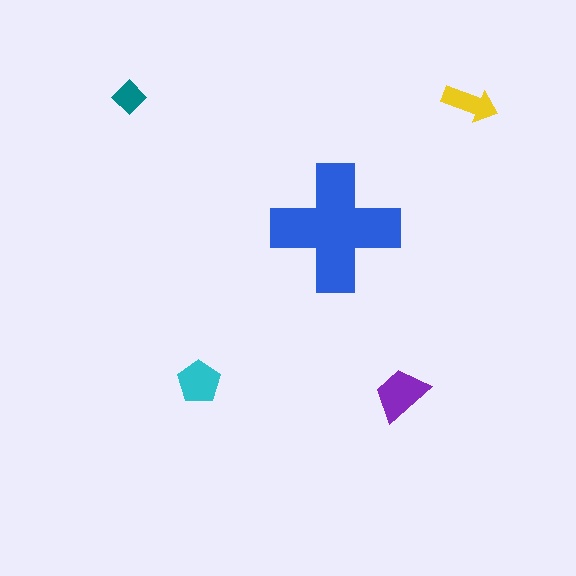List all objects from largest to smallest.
The blue cross, the purple trapezoid, the cyan pentagon, the yellow arrow, the teal diamond.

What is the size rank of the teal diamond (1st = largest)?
5th.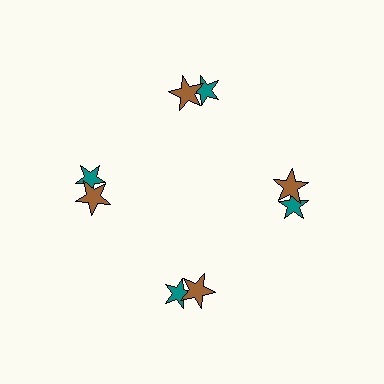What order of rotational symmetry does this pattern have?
This pattern has 4-fold rotational symmetry.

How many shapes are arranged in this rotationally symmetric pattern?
There are 8 shapes, arranged in 4 groups of 2.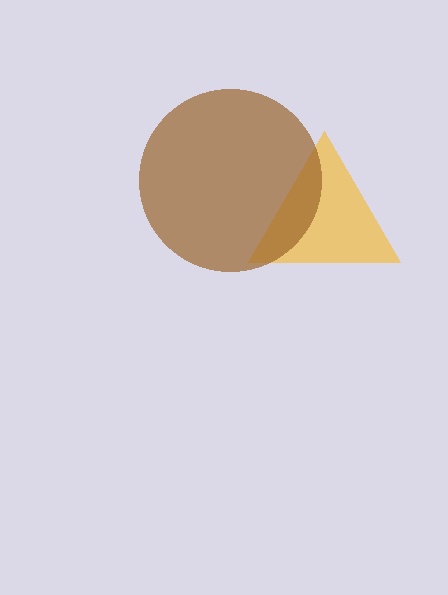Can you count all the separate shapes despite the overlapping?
Yes, there are 2 separate shapes.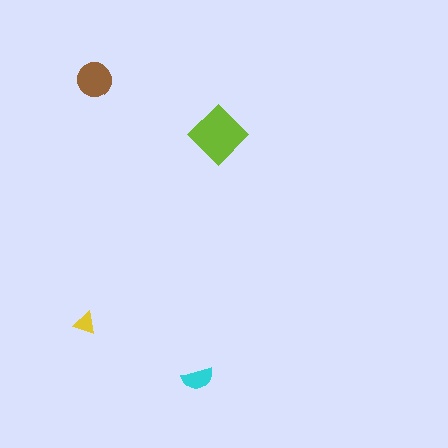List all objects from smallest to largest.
The yellow triangle, the cyan semicircle, the brown circle, the lime diamond.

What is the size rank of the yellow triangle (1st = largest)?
4th.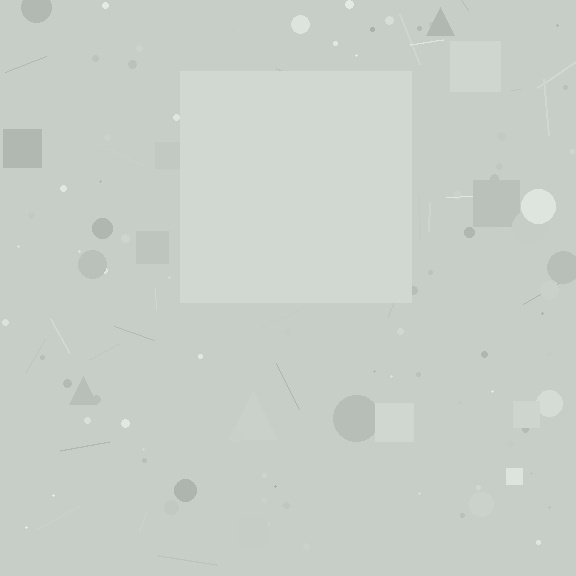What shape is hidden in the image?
A square is hidden in the image.